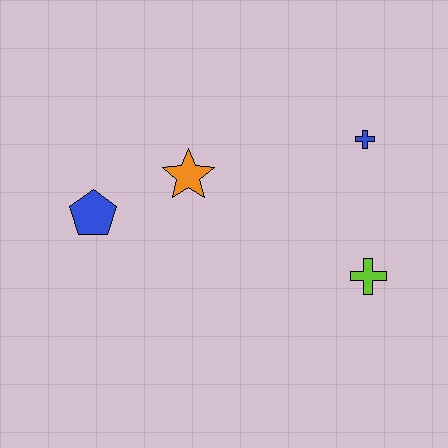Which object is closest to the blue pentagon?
The orange star is closest to the blue pentagon.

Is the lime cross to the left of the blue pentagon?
No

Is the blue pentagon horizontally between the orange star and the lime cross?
No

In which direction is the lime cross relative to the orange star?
The lime cross is to the right of the orange star.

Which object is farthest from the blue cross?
The blue pentagon is farthest from the blue cross.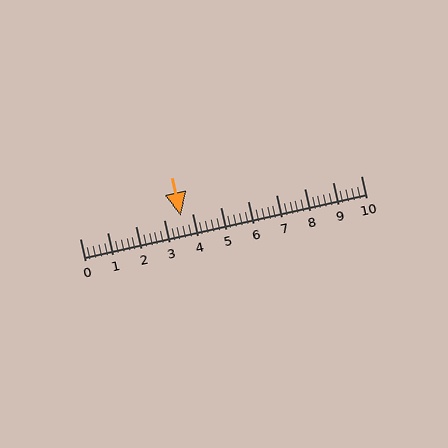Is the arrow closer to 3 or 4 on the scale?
The arrow is closer to 4.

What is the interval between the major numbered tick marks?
The major tick marks are spaced 1 units apart.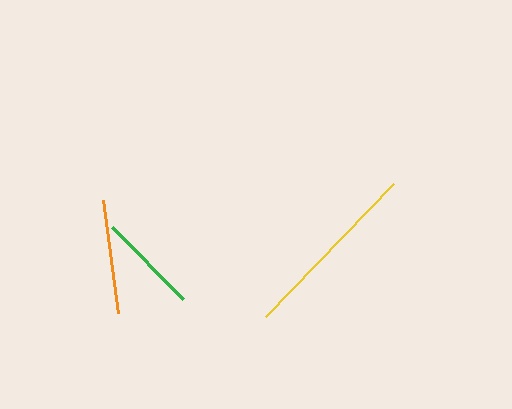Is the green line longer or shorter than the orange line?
The orange line is longer than the green line.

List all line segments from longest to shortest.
From longest to shortest: yellow, orange, green.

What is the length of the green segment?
The green segment is approximately 101 pixels long.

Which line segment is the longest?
The yellow line is the longest at approximately 185 pixels.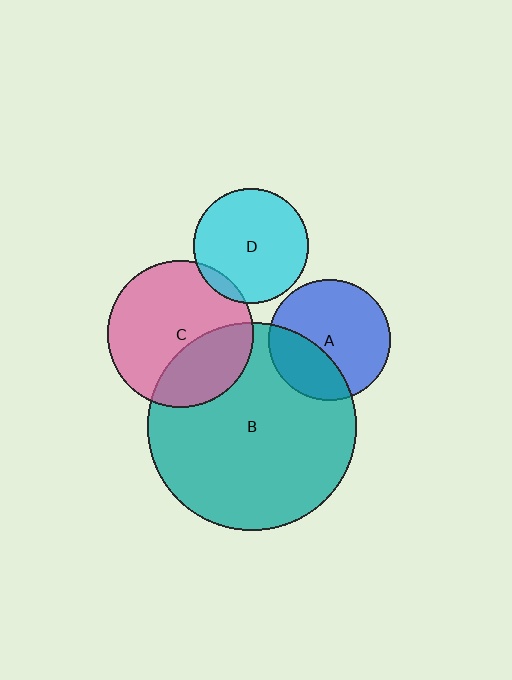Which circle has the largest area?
Circle B (teal).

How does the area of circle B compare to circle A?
Approximately 2.9 times.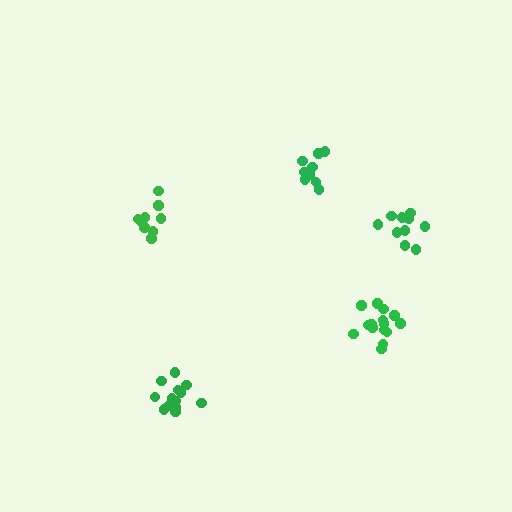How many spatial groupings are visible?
There are 5 spatial groupings.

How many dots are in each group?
Group 1: 13 dots, Group 2: 15 dots, Group 3: 11 dots, Group 4: 9 dots, Group 5: 9 dots (57 total).